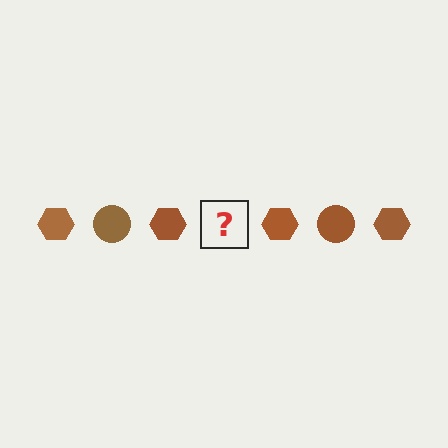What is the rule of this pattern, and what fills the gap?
The rule is that the pattern cycles through hexagon, circle shapes in brown. The gap should be filled with a brown circle.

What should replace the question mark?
The question mark should be replaced with a brown circle.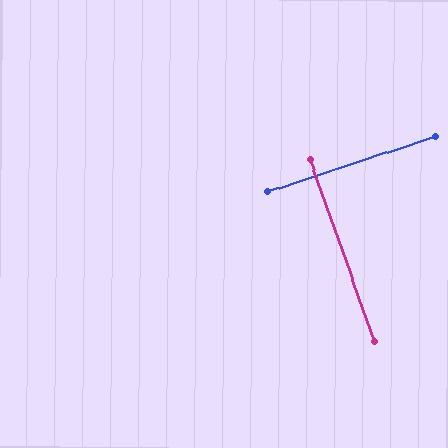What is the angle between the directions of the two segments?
Approximately 89 degrees.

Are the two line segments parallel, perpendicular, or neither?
Perpendicular — they meet at approximately 89°.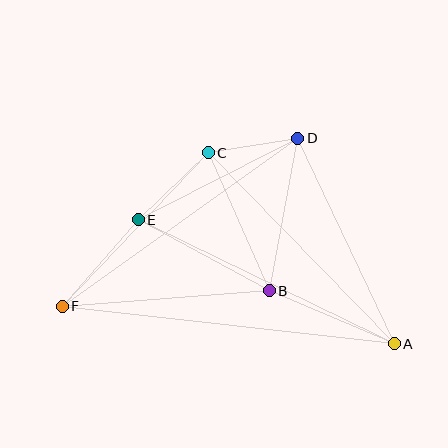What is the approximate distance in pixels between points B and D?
The distance between B and D is approximately 155 pixels.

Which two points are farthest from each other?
Points A and F are farthest from each other.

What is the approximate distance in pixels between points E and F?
The distance between E and F is approximately 115 pixels.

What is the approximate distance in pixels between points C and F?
The distance between C and F is approximately 212 pixels.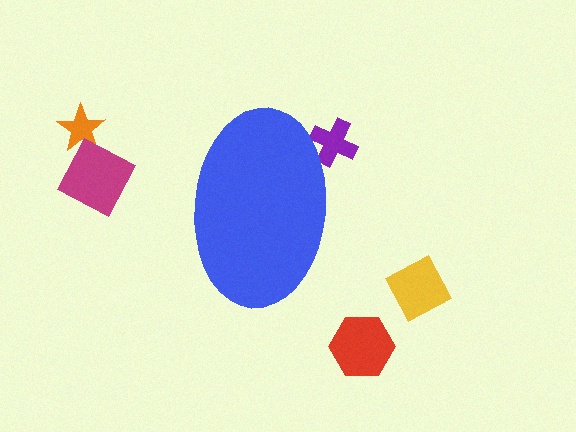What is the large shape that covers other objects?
A blue ellipse.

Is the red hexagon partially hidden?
No, the red hexagon is fully visible.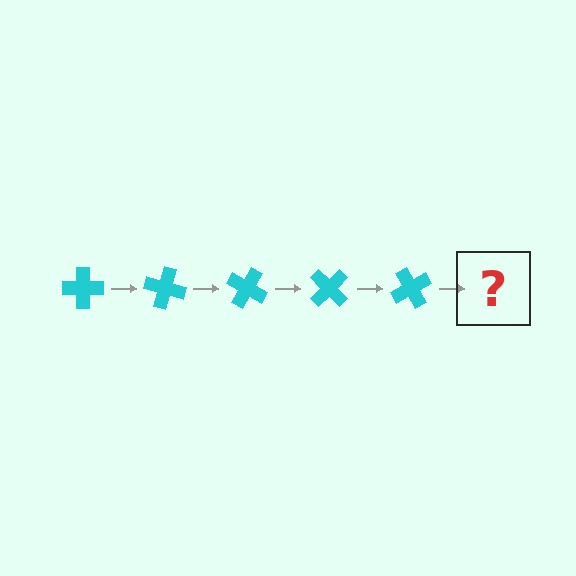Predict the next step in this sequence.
The next step is a cyan cross rotated 75 degrees.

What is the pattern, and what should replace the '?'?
The pattern is that the cross rotates 15 degrees each step. The '?' should be a cyan cross rotated 75 degrees.